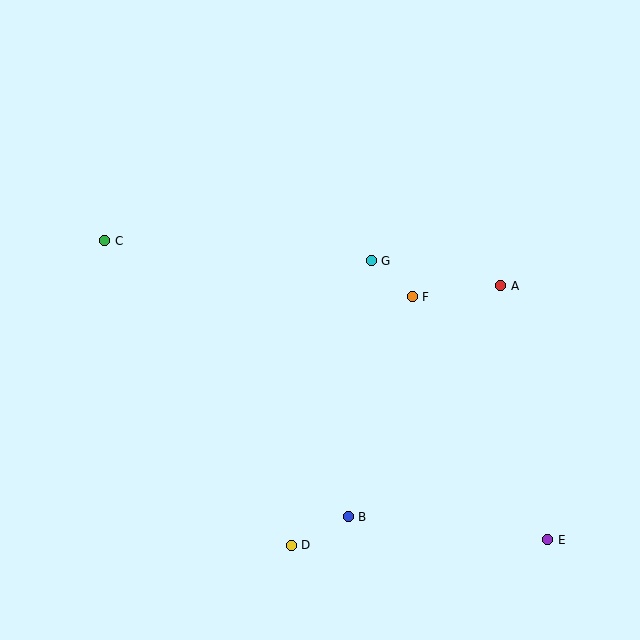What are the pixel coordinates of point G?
Point G is at (371, 261).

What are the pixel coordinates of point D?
Point D is at (291, 545).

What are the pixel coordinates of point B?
Point B is at (348, 517).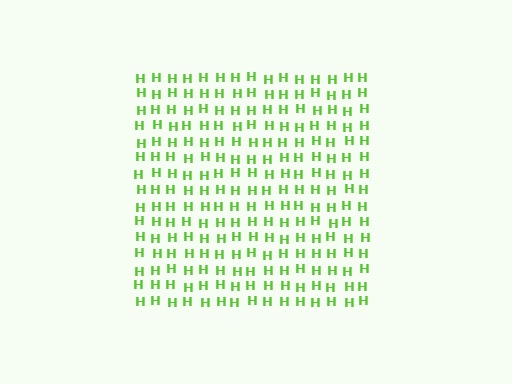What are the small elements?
The small elements are letter H's.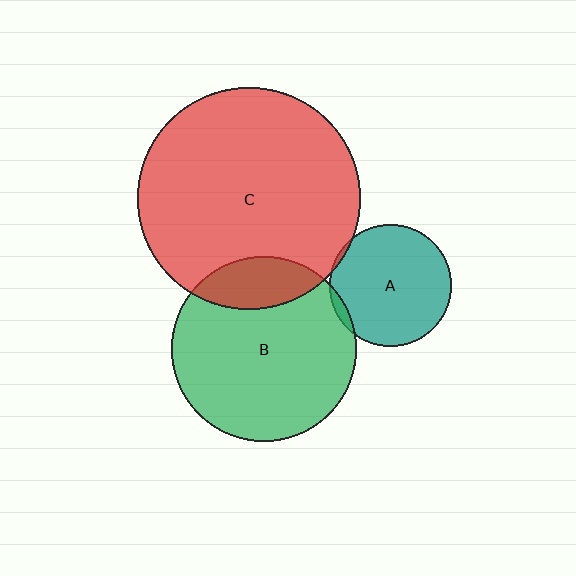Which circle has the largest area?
Circle C (red).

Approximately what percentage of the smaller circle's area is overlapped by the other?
Approximately 20%.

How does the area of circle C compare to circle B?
Approximately 1.4 times.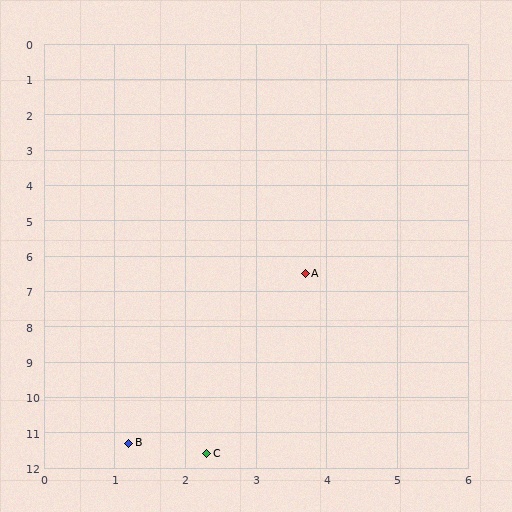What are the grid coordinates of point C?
Point C is at approximately (2.3, 11.6).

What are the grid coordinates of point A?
Point A is at approximately (3.7, 6.5).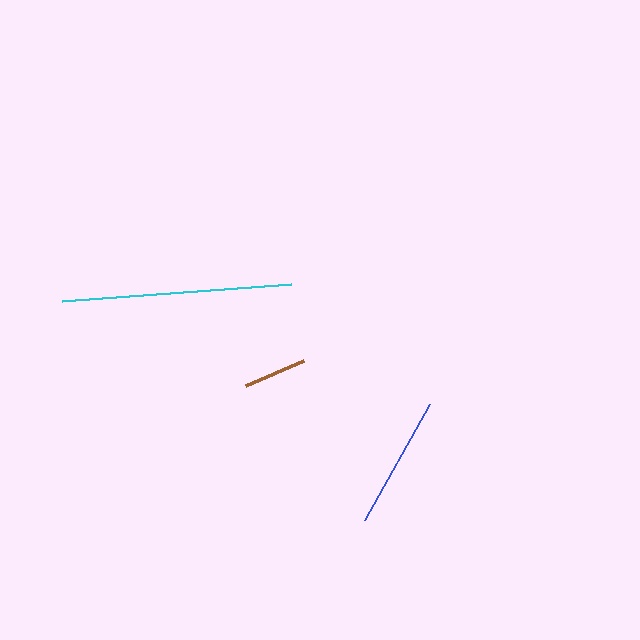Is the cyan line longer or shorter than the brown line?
The cyan line is longer than the brown line.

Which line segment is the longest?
The cyan line is the longest at approximately 229 pixels.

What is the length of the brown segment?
The brown segment is approximately 63 pixels long.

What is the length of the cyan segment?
The cyan segment is approximately 229 pixels long.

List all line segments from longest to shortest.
From longest to shortest: cyan, blue, brown.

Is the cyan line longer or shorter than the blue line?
The cyan line is longer than the blue line.